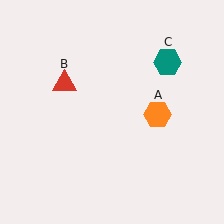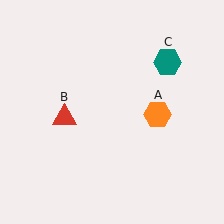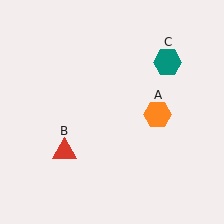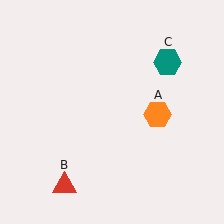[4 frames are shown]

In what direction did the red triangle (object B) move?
The red triangle (object B) moved down.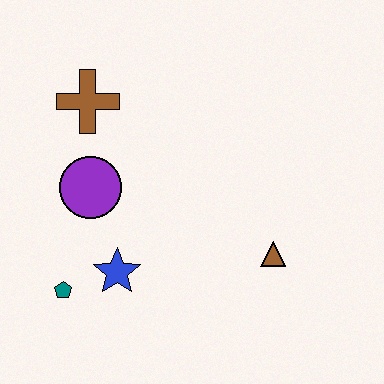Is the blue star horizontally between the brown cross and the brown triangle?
Yes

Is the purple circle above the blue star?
Yes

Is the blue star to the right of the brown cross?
Yes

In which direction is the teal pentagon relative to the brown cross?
The teal pentagon is below the brown cross.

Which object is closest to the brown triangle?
The blue star is closest to the brown triangle.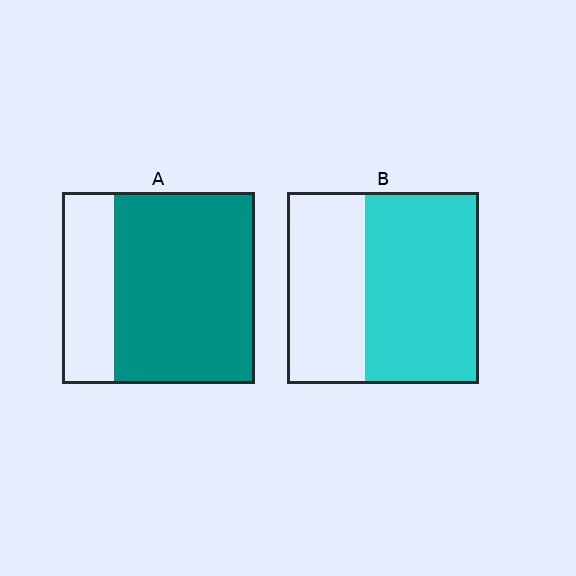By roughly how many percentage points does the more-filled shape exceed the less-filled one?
By roughly 15 percentage points (A over B).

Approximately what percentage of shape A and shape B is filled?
A is approximately 75% and B is approximately 60%.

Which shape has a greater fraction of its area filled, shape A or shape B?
Shape A.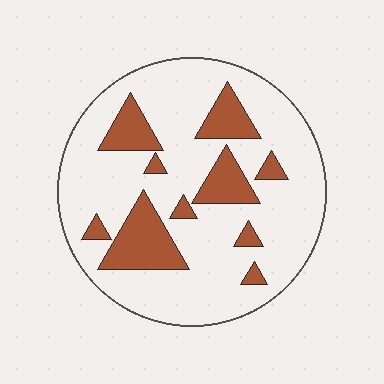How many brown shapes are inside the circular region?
10.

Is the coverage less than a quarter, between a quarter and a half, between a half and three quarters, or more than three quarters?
Less than a quarter.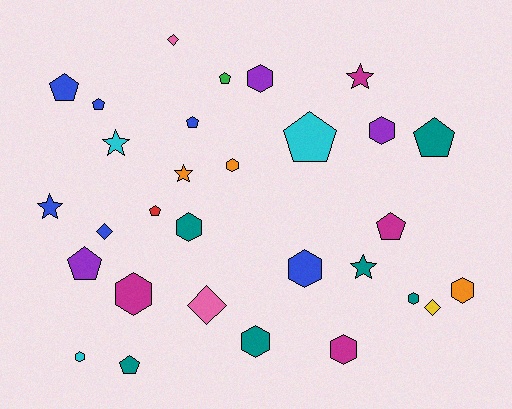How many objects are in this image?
There are 30 objects.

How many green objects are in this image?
There is 1 green object.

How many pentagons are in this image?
There are 10 pentagons.